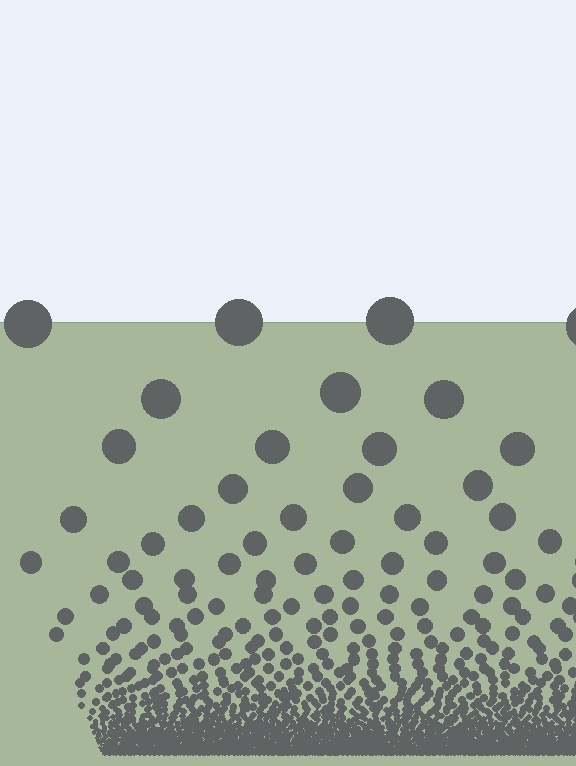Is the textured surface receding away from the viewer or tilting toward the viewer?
The surface appears to tilt toward the viewer. Texture elements get larger and sparser toward the top.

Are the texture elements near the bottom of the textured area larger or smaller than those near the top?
Smaller. The gradient is inverted — elements near the bottom are smaller and denser.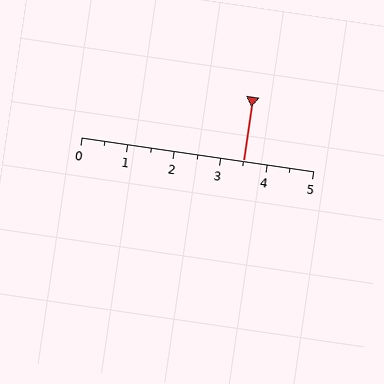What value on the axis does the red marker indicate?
The marker indicates approximately 3.5.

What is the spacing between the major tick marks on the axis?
The major ticks are spaced 1 apart.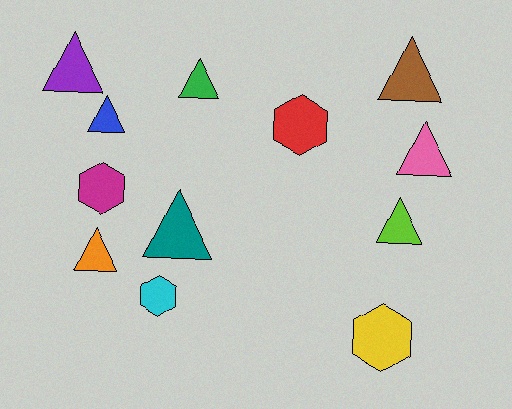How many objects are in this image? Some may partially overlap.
There are 12 objects.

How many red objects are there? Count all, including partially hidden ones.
There is 1 red object.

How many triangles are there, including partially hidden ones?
There are 8 triangles.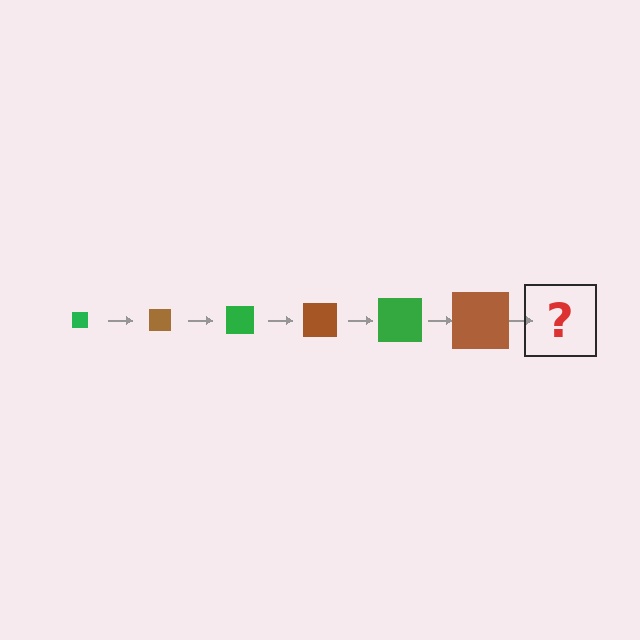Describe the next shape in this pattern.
It should be a green square, larger than the previous one.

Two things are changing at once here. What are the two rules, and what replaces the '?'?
The two rules are that the square grows larger each step and the color cycles through green and brown. The '?' should be a green square, larger than the previous one.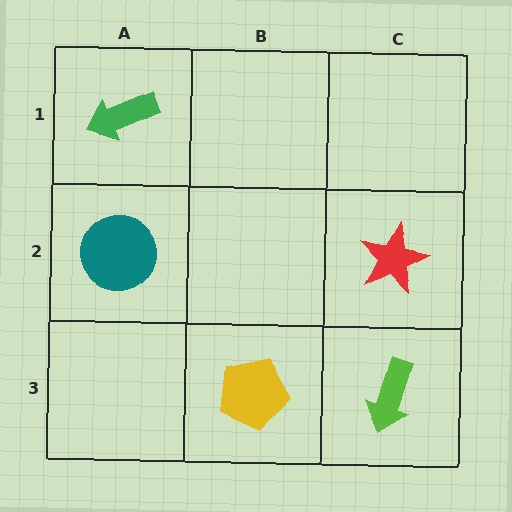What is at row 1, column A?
A green arrow.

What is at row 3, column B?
A yellow pentagon.